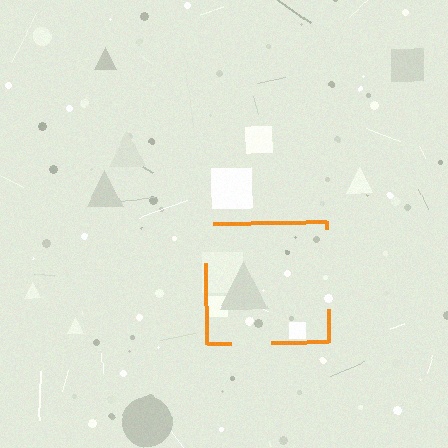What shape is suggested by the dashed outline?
The dashed outline suggests a square.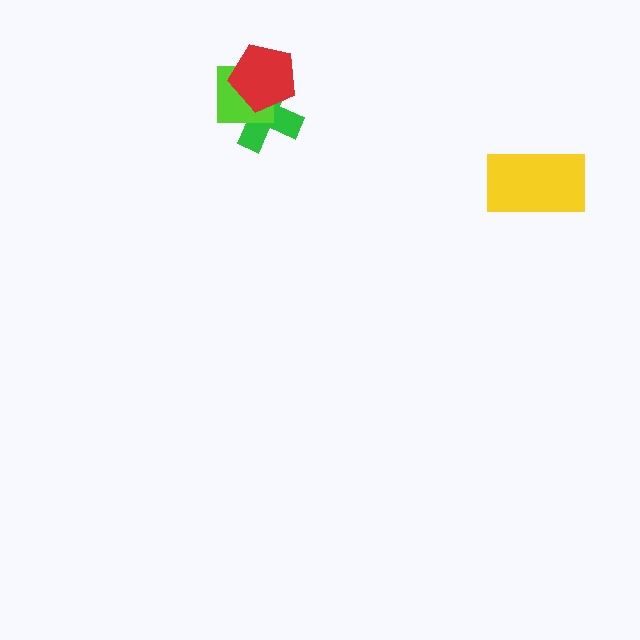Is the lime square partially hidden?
Yes, it is partially covered by another shape.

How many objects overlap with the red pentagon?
2 objects overlap with the red pentagon.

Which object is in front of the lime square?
The red pentagon is in front of the lime square.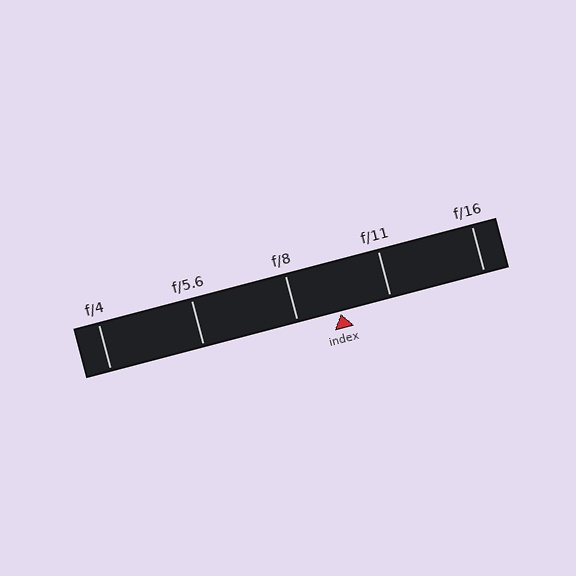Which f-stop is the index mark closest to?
The index mark is closest to f/8.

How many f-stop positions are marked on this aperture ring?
There are 5 f-stop positions marked.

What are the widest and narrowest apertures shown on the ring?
The widest aperture shown is f/4 and the narrowest is f/16.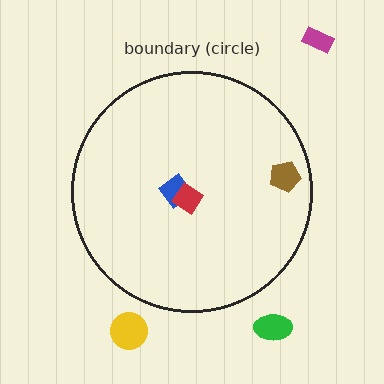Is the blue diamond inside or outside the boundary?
Inside.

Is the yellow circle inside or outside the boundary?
Outside.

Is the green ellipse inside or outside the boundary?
Outside.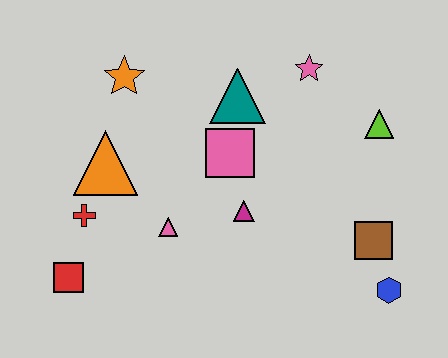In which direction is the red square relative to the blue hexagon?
The red square is to the left of the blue hexagon.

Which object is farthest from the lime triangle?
The red square is farthest from the lime triangle.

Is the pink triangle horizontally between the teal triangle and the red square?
Yes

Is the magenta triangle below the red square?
No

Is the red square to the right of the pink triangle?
No